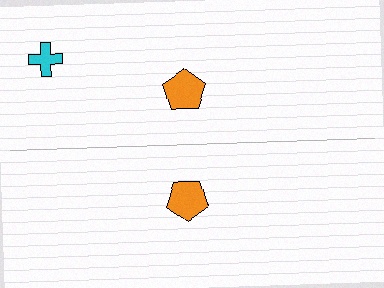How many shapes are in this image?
There are 3 shapes in this image.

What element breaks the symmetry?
A cyan cross is missing from the bottom side.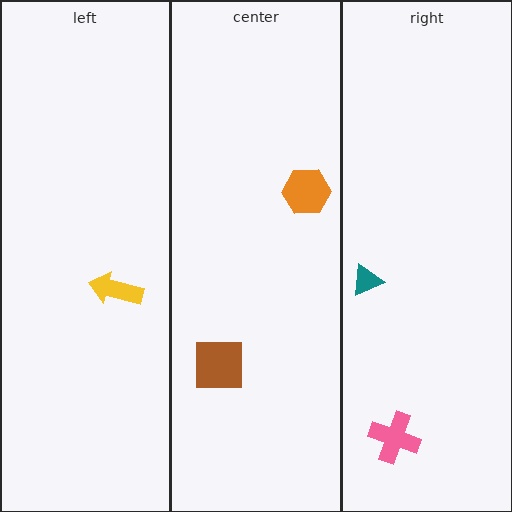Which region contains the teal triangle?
The right region.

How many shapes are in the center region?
2.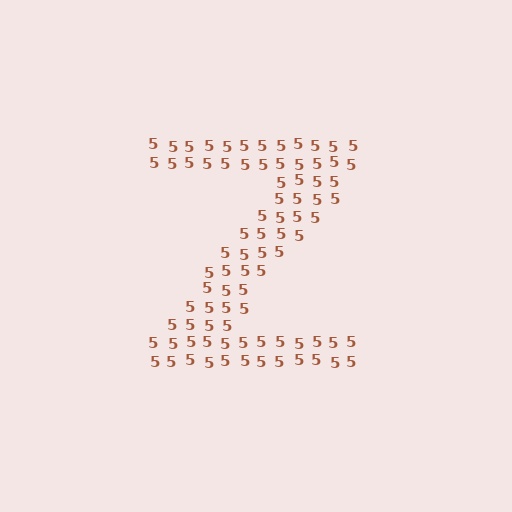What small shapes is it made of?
It is made of small digit 5's.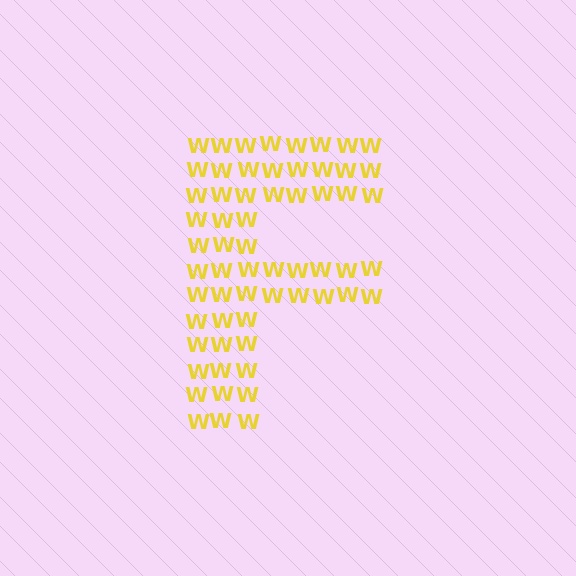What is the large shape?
The large shape is the letter F.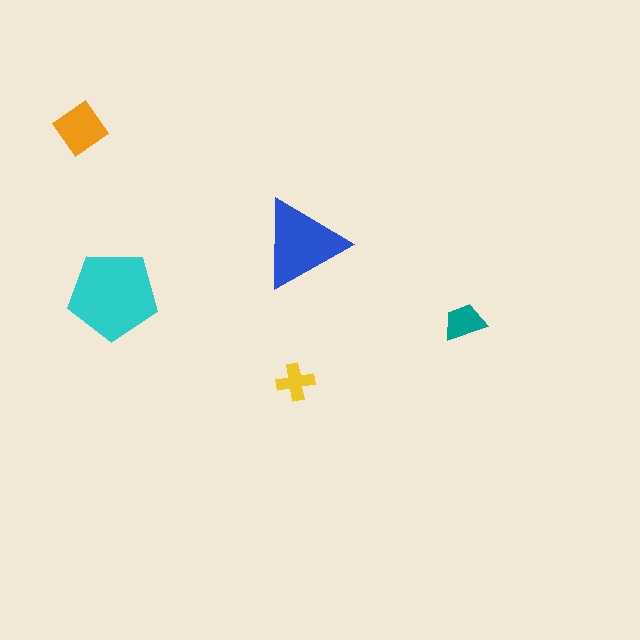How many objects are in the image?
There are 5 objects in the image.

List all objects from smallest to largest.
The yellow cross, the teal trapezoid, the orange diamond, the blue triangle, the cyan pentagon.